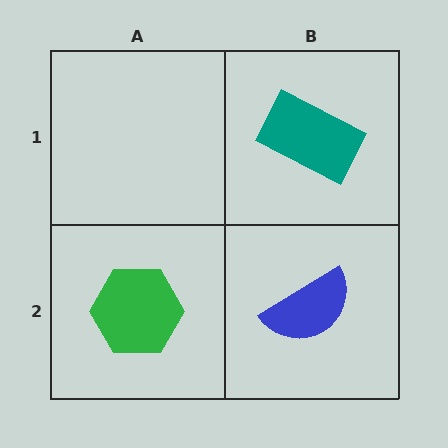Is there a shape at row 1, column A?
No, that cell is empty.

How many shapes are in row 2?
2 shapes.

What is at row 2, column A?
A green hexagon.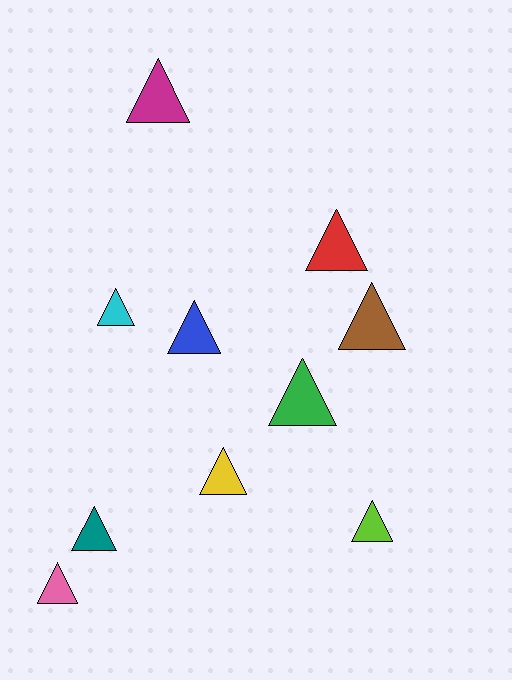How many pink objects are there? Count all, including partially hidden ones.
There is 1 pink object.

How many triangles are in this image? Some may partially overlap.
There are 10 triangles.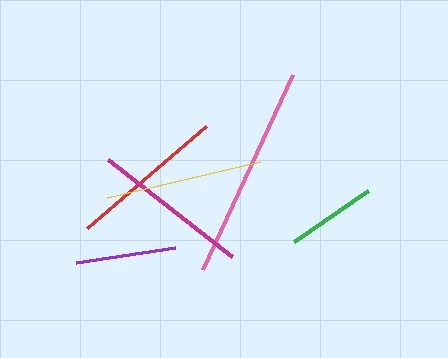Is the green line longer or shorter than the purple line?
The purple line is longer than the green line.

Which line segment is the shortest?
The green line is the shortest at approximately 90 pixels.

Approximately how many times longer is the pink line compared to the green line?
The pink line is approximately 2.4 times the length of the green line.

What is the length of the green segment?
The green segment is approximately 90 pixels long.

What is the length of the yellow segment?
The yellow segment is approximately 157 pixels long.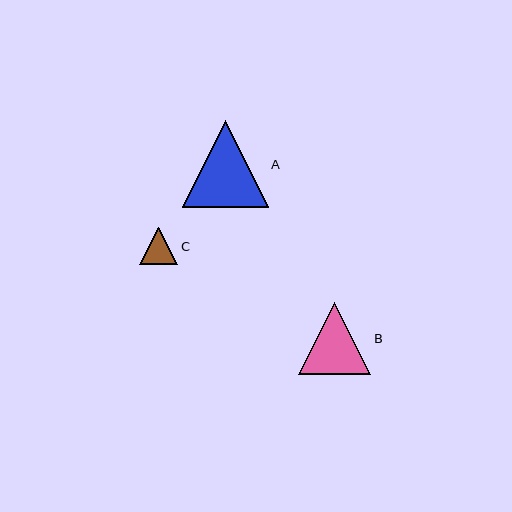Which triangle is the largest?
Triangle A is the largest with a size of approximately 86 pixels.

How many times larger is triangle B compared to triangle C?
Triangle B is approximately 1.9 times the size of triangle C.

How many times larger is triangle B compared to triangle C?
Triangle B is approximately 1.9 times the size of triangle C.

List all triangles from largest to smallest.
From largest to smallest: A, B, C.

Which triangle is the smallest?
Triangle C is the smallest with a size of approximately 38 pixels.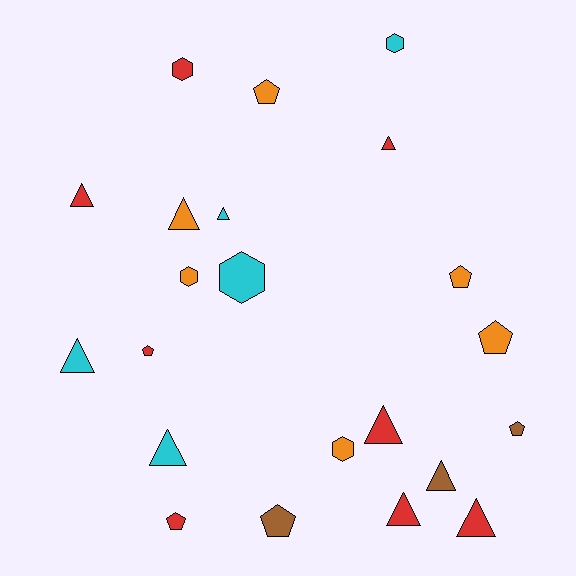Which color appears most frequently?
Red, with 8 objects.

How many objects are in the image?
There are 22 objects.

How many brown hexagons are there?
There are no brown hexagons.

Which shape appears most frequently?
Triangle, with 10 objects.